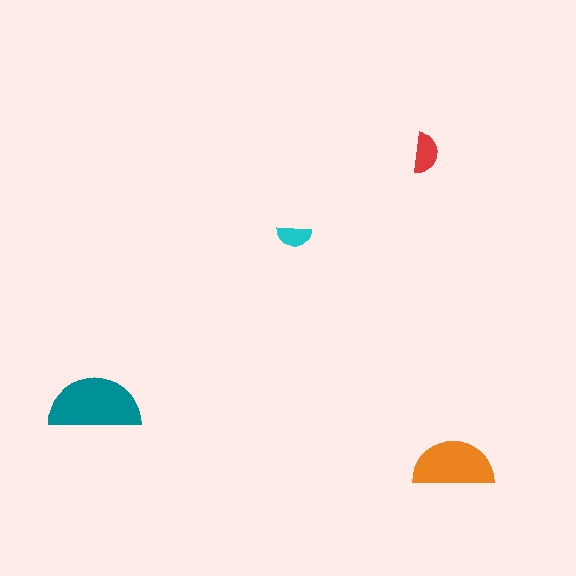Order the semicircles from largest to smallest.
the teal one, the orange one, the red one, the cyan one.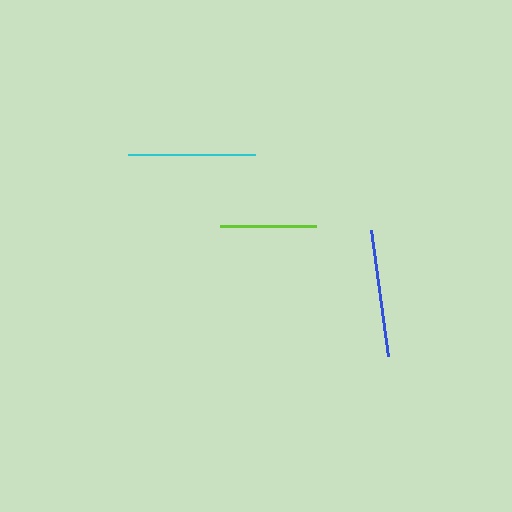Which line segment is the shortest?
The lime line is the shortest at approximately 96 pixels.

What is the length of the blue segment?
The blue segment is approximately 127 pixels long.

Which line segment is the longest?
The cyan line is the longest at approximately 127 pixels.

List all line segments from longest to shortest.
From longest to shortest: cyan, blue, lime.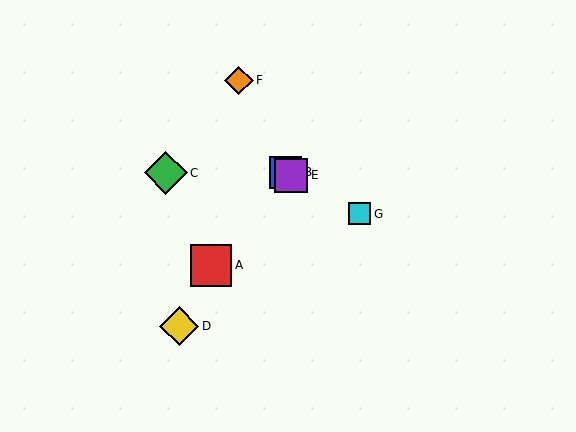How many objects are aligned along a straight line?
3 objects (B, E, G) are aligned along a straight line.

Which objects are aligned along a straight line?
Objects B, E, G are aligned along a straight line.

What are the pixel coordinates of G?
Object G is at (359, 214).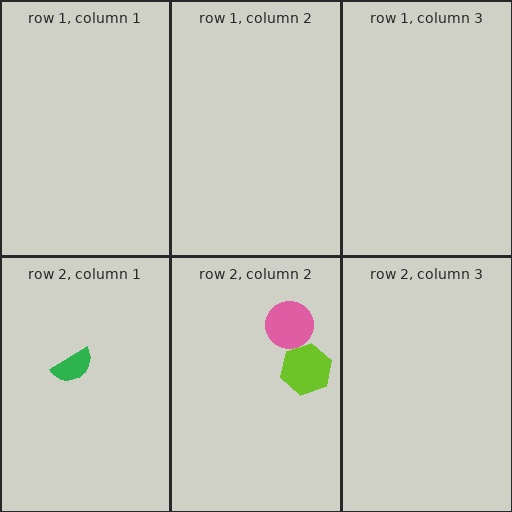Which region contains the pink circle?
The row 2, column 2 region.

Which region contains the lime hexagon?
The row 2, column 2 region.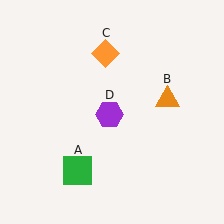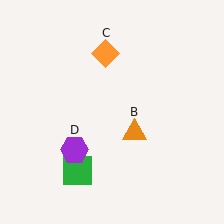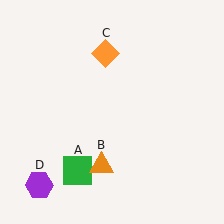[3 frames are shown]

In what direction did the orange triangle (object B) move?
The orange triangle (object B) moved down and to the left.